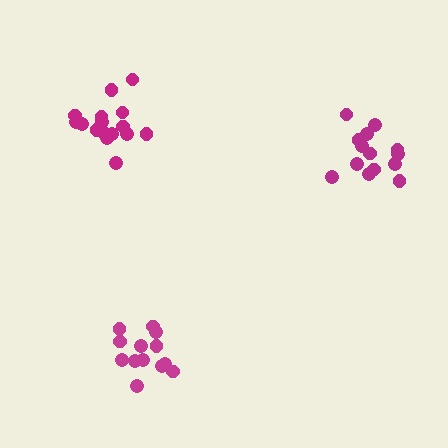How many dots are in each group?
Group 1: 13 dots, Group 2: 14 dots, Group 3: 16 dots (43 total).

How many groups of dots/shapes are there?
There are 3 groups.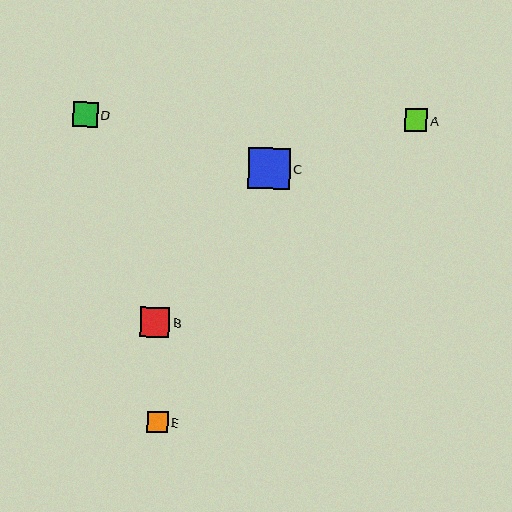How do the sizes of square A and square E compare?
Square A and square E are approximately the same size.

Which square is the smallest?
Square E is the smallest with a size of approximately 21 pixels.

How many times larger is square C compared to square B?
Square C is approximately 1.4 times the size of square B.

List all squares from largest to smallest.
From largest to smallest: C, B, D, A, E.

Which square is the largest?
Square C is the largest with a size of approximately 41 pixels.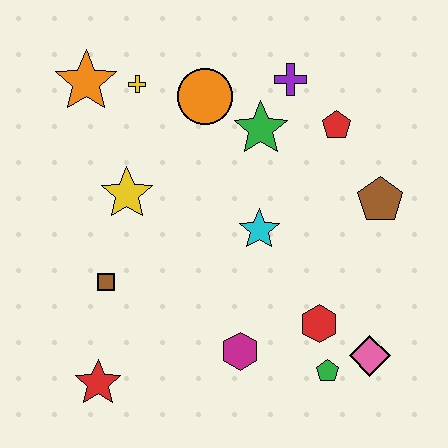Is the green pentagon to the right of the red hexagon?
Yes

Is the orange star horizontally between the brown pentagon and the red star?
No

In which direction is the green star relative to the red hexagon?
The green star is above the red hexagon.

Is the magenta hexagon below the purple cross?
Yes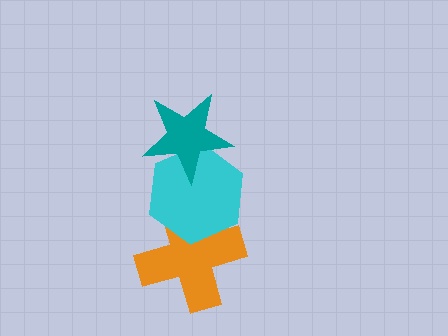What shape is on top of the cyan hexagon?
The teal star is on top of the cyan hexagon.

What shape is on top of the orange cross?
The cyan hexagon is on top of the orange cross.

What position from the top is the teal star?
The teal star is 1st from the top.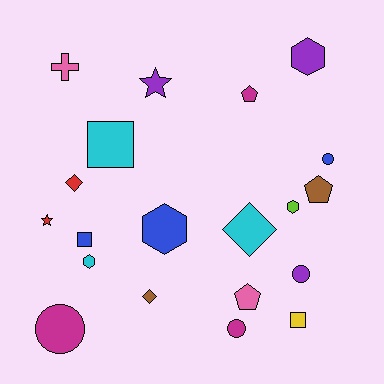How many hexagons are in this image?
There are 4 hexagons.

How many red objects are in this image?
There are 2 red objects.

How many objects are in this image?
There are 20 objects.